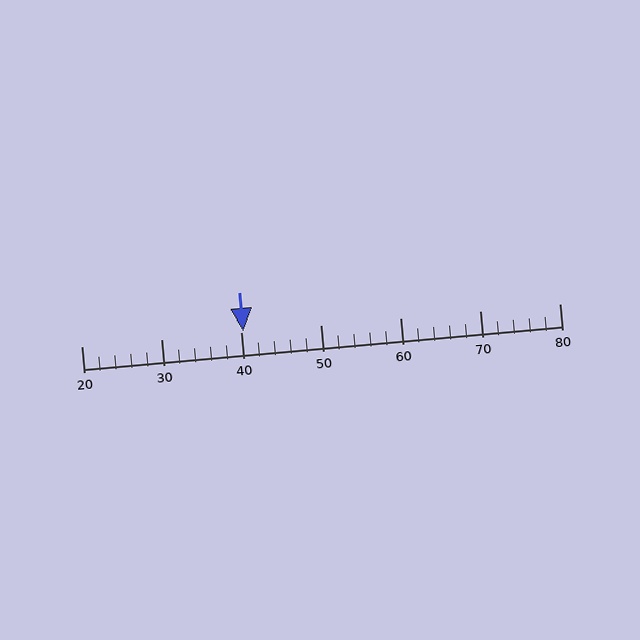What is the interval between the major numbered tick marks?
The major tick marks are spaced 10 units apart.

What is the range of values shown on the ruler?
The ruler shows values from 20 to 80.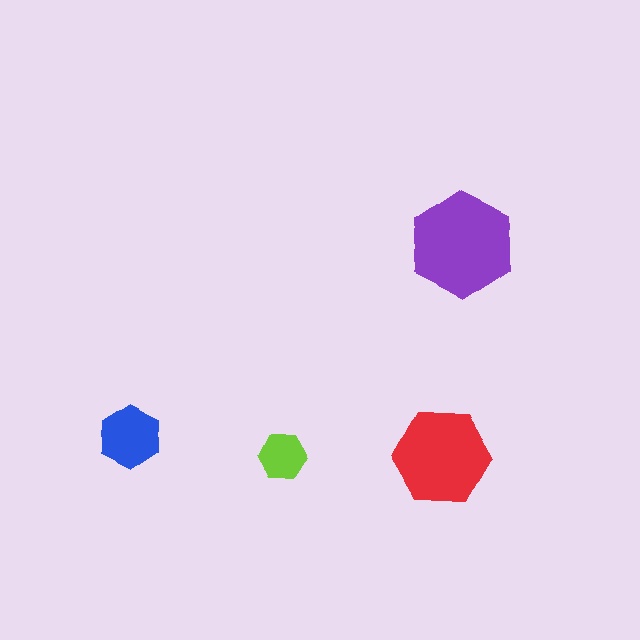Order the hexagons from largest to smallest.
the purple one, the red one, the blue one, the lime one.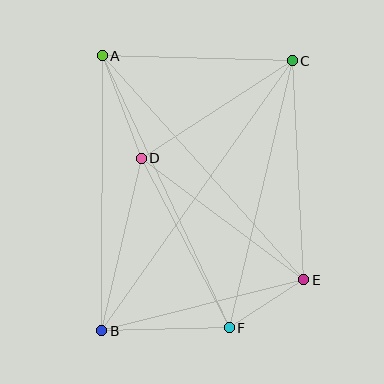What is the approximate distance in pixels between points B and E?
The distance between B and E is approximately 208 pixels.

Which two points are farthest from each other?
Points B and C are farthest from each other.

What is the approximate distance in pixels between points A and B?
The distance between A and B is approximately 275 pixels.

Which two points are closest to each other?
Points E and F are closest to each other.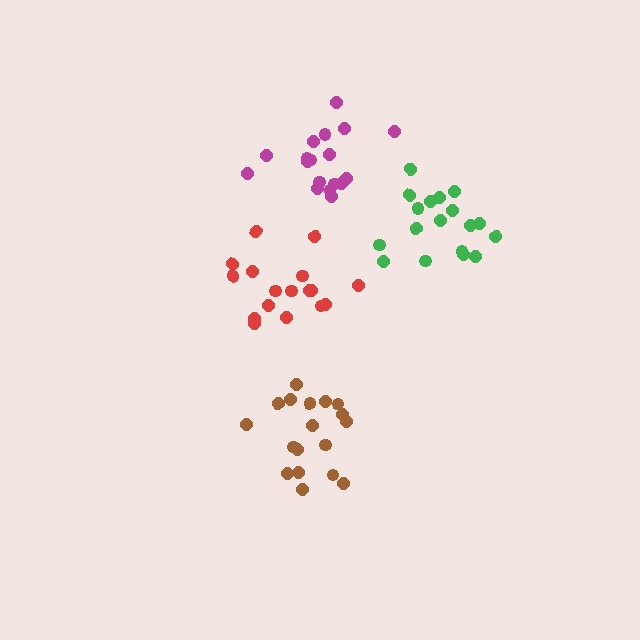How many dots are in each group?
Group 1: 18 dots, Group 2: 17 dots, Group 3: 18 dots, Group 4: 18 dots (71 total).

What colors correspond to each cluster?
The clusters are colored: brown, red, green, magenta.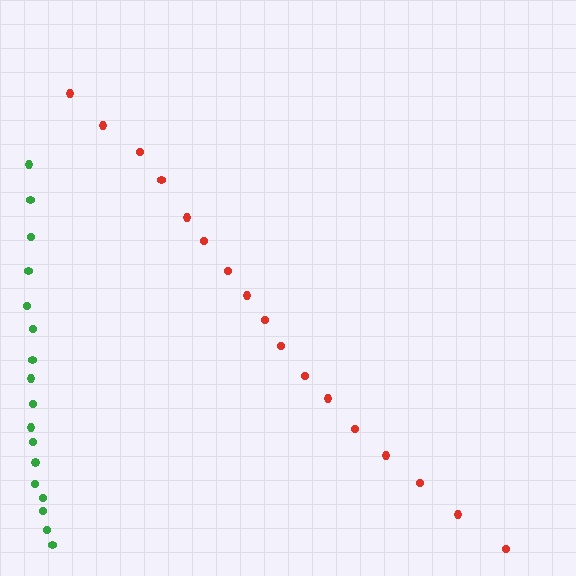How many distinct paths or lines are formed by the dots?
There are 2 distinct paths.